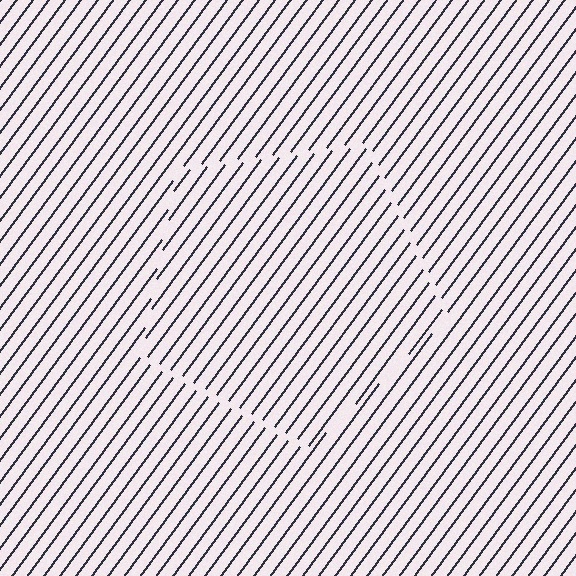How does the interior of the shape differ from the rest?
The interior of the shape contains the same grating, shifted by half a period — the contour is defined by the phase discontinuity where line-ends from the inner and outer gratings abut.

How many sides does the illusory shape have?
5 sides — the line-ends trace a pentagon.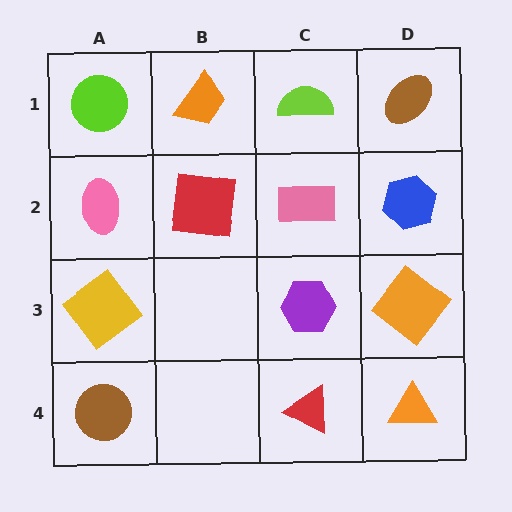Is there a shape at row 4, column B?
No, that cell is empty.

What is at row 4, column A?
A brown circle.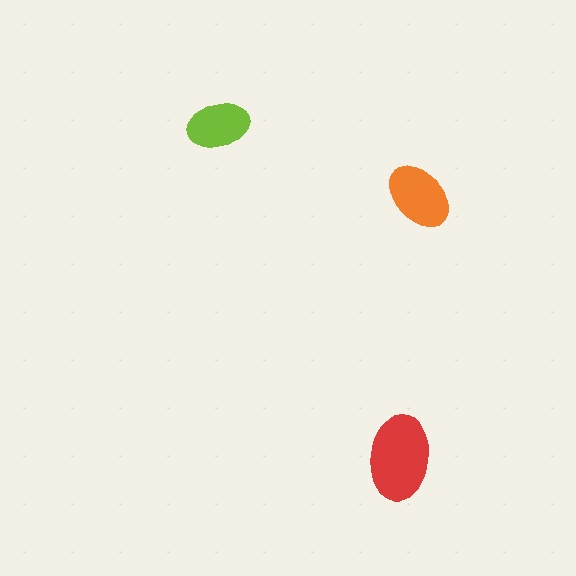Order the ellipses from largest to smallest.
the red one, the orange one, the lime one.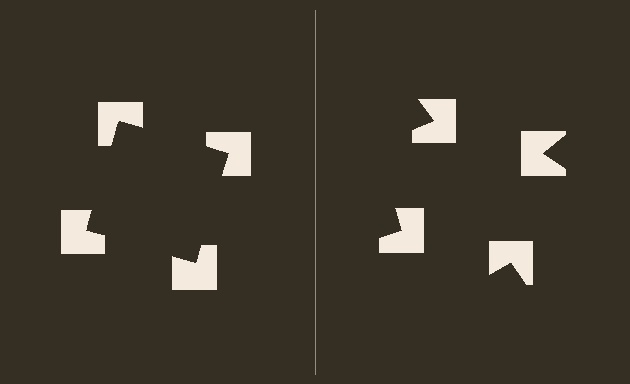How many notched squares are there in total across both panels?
8 — 4 on each side.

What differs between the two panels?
The notched squares are positioned identically on both sides; only the wedge orientations differ. On the left they align to a square; on the right they are misaligned.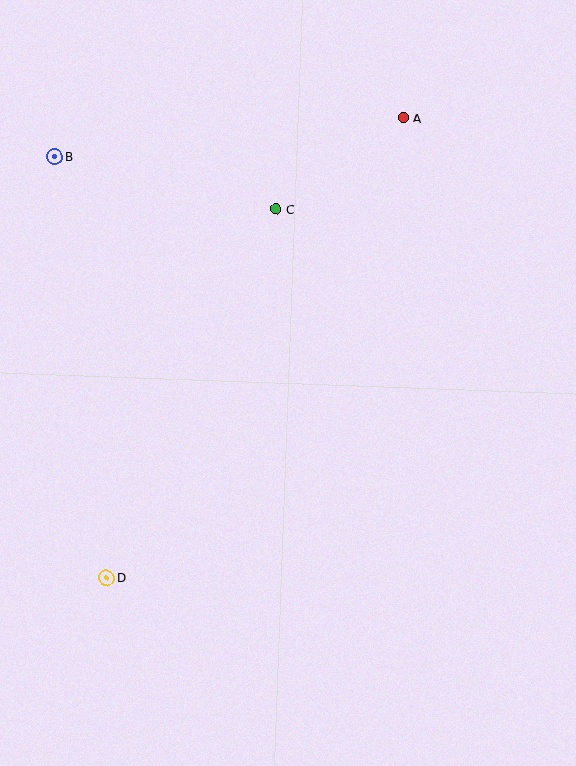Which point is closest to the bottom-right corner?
Point D is closest to the bottom-right corner.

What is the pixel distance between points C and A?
The distance between C and A is 156 pixels.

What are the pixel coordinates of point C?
Point C is at (276, 209).